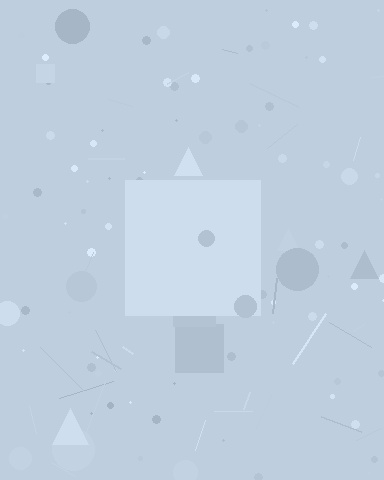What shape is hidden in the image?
A square is hidden in the image.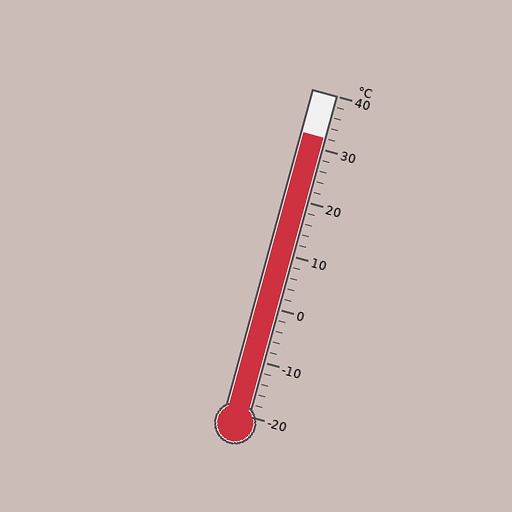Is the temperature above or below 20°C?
The temperature is above 20°C.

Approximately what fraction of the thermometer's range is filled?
The thermometer is filled to approximately 85% of its range.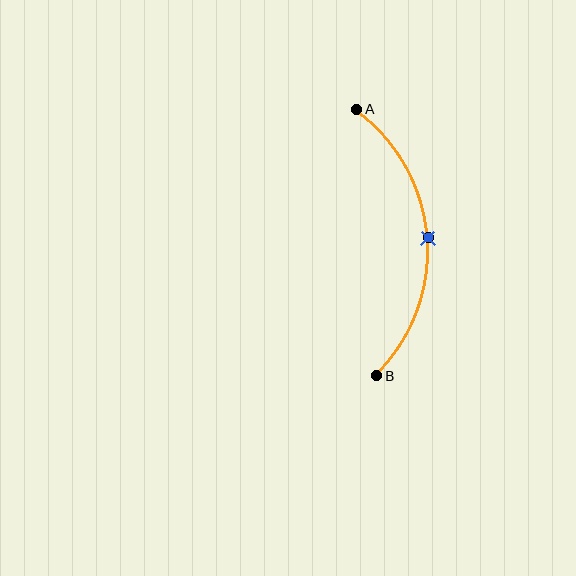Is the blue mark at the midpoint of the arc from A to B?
Yes. The blue mark lies on the arc at equal arc-length from both A and B — it is the arc midpoint.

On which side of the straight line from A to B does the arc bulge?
The arc bulges to the right of the straight line connecting A and B.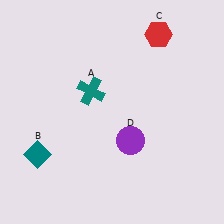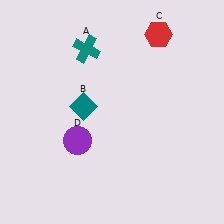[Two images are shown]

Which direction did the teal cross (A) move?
The teal cross (A) moved up.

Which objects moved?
The objects that moved are: the teal cross (A), the teal diamond (B), the purple circle (D).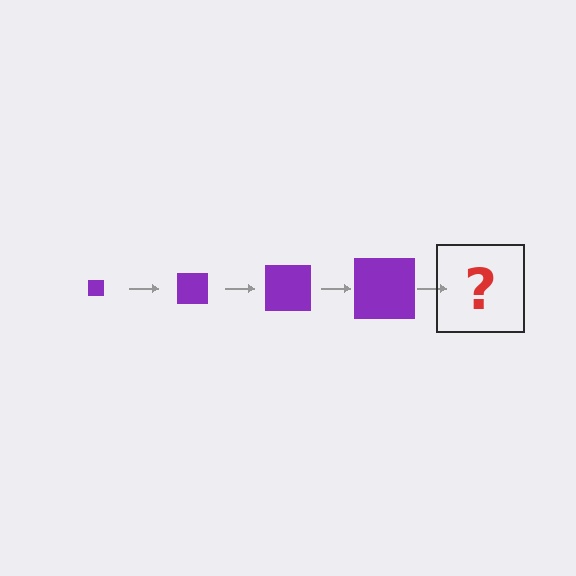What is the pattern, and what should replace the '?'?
The pattern is that the square gets progressively larger each step. The '?' should be a purple square, larger than the previous one.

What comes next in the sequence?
The next element should be a purple square, larger than the previous one.